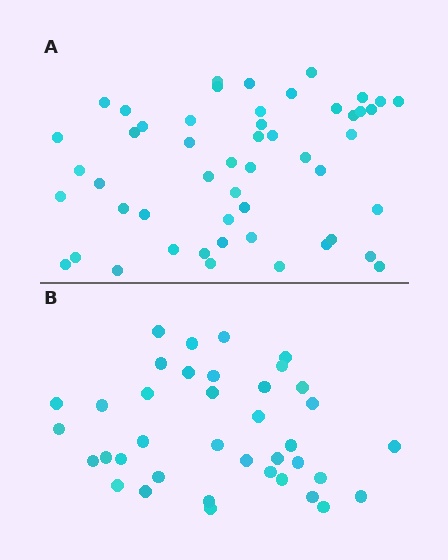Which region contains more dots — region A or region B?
Region A (the top region) has more dots.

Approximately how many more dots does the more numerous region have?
Region A has approximately 15 more dots than region B.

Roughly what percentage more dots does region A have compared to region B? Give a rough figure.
About 35% more.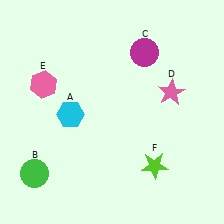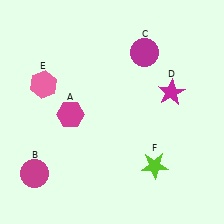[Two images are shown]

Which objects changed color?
A changed from cyan to magenta. B changed from green to magenta. D changed from pink to magenta.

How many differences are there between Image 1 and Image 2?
There are 3 differences between the two images.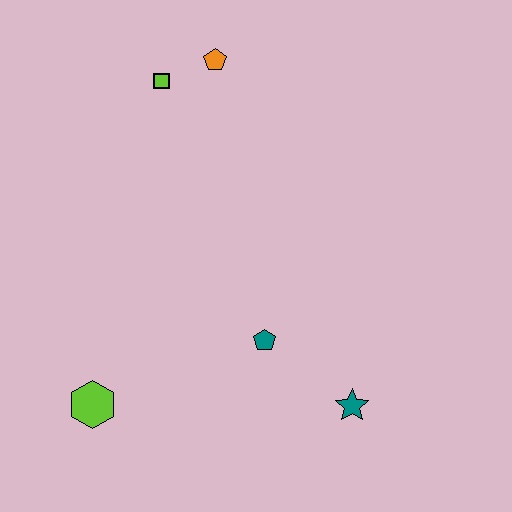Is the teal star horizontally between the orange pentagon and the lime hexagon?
No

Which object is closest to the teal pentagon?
The teal star is closest to the teal pentagon.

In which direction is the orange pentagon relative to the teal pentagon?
The orange pentagon is above the teal pentagon.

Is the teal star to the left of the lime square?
No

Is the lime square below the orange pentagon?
Yes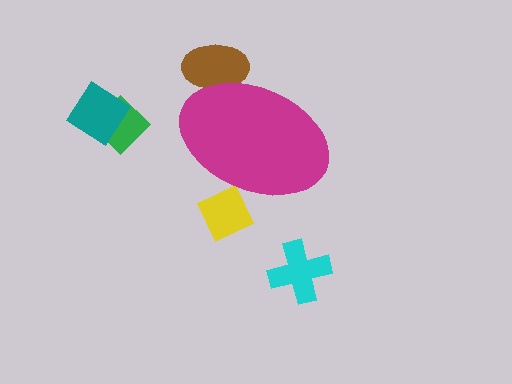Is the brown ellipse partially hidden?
Yes, the brown ellipse is partially hidden behind the magenta ellipse.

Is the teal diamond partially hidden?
No, the teal diamond is fully visible.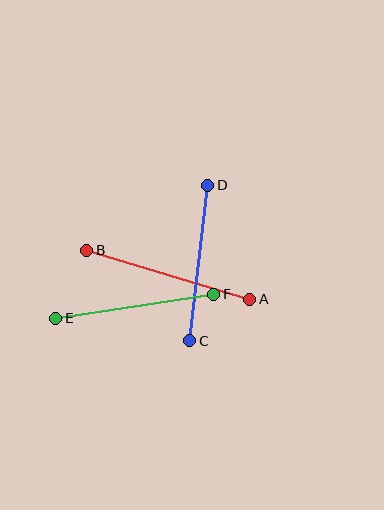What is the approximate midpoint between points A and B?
The midpoint is at approximately (168, 275) pixels.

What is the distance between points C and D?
The distance is approximately 156 pixels.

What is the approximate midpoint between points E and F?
The midpoint is at approximately (135, 306) pixels.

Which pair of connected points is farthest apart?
Points A and B are farthest apart.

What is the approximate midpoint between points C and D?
The midpoint is at approximately (199, 263) pixels.